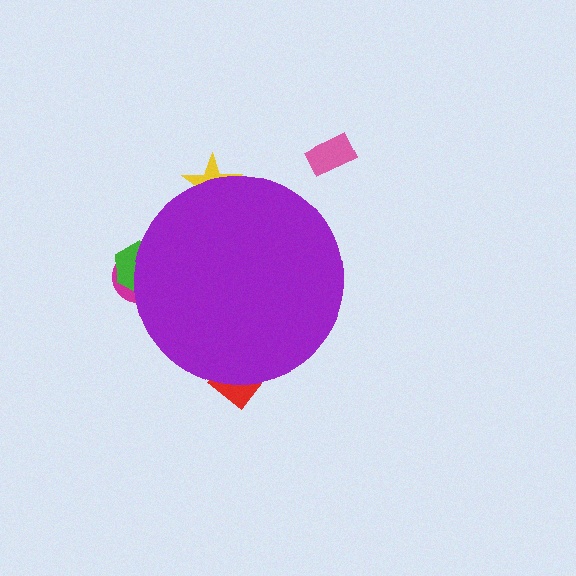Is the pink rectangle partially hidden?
No, the pink rectangle is fully visible.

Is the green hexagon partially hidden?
Yes, the green hexagon is partially hidden behind the purple circle.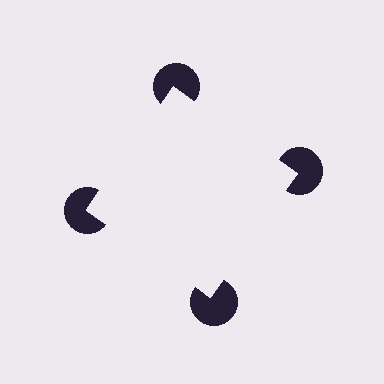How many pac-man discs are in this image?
There are 4 — one at each vertex of the illusory square.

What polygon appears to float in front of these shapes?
An illusory square — its edges are inferred from the aligned wedge cuts in the pac-man discs, not physically drawn.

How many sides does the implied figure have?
4 sides.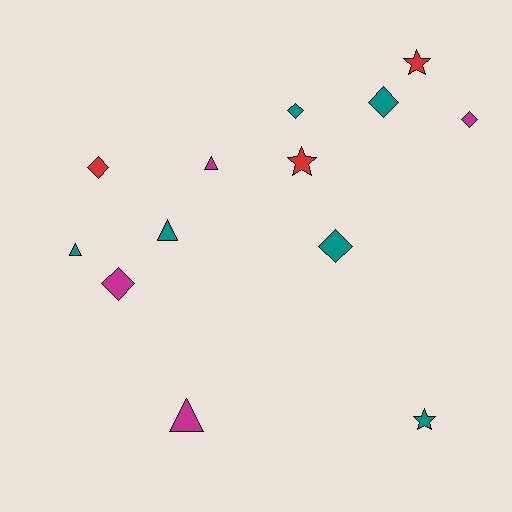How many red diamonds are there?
There is 1 red diamond.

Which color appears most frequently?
Teal, with 6 objects.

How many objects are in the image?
There are 13 objects.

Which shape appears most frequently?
Diamond, with 6 objects.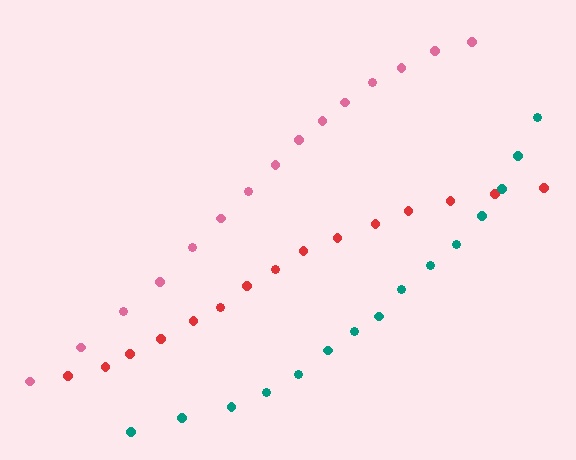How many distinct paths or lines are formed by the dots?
There are 3 distinct paths.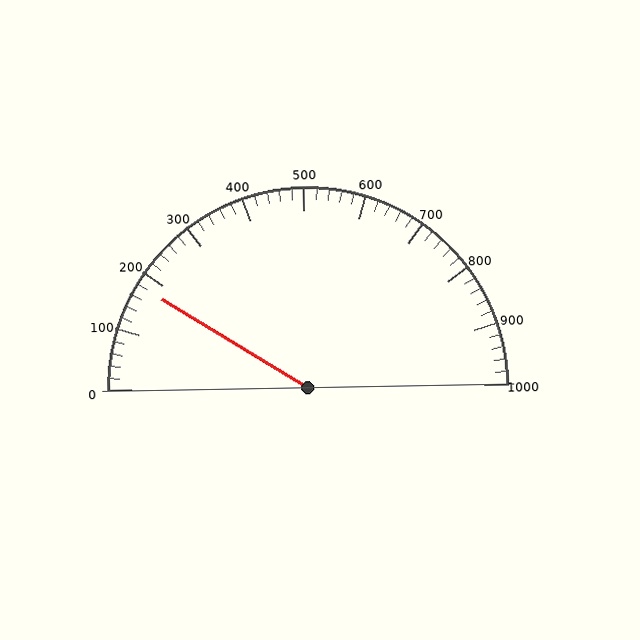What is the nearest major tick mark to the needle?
The nearest major tick mark is 200.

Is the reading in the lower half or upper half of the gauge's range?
The reading is in the lower half of the range (0 to 1000).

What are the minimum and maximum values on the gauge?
The gauge ranges from 0 to 1000.